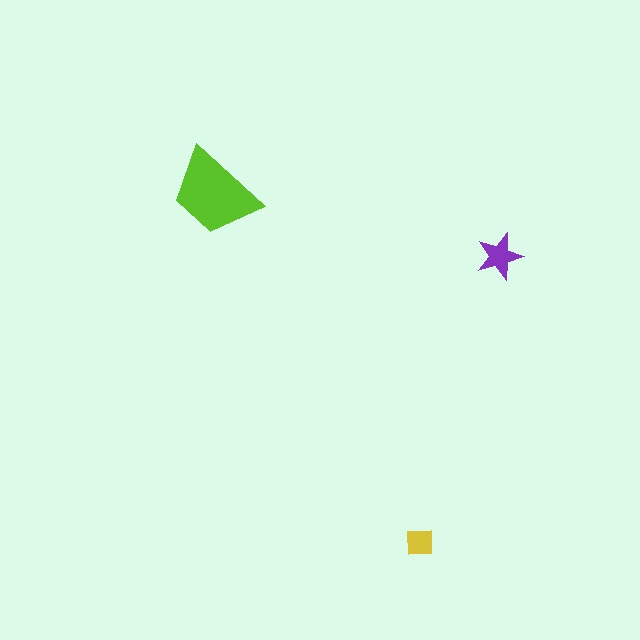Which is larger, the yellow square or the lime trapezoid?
The lime trapezoid.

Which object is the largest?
The lime trapezoid.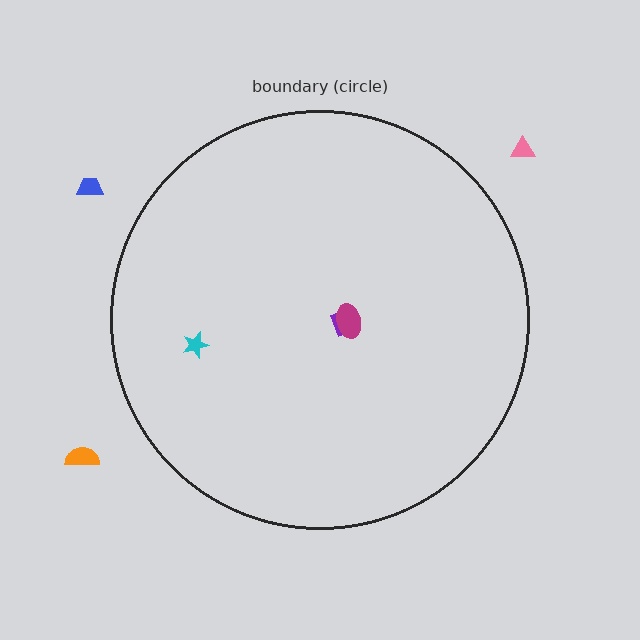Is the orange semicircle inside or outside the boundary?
Outside.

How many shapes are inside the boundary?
3 inside, 3 outside.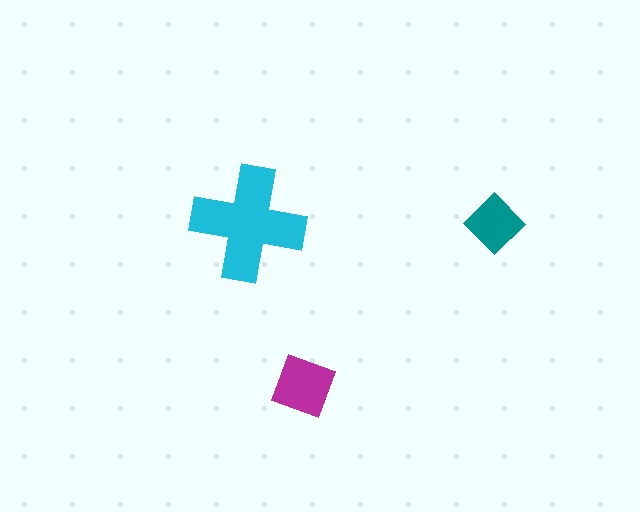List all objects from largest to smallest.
The cyan cross, the magenta diamond, the teal diamond.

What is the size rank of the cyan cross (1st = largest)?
1st.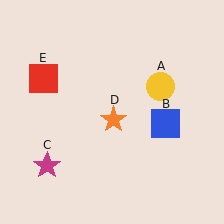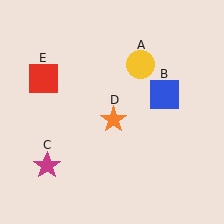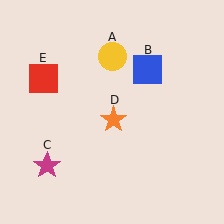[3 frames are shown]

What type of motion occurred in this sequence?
The yellow circle (object A), blue square (object B) rotated counterclockwise around the center of the scene.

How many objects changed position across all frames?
2 objects changed position: yellow circle (object A), blue square (object B).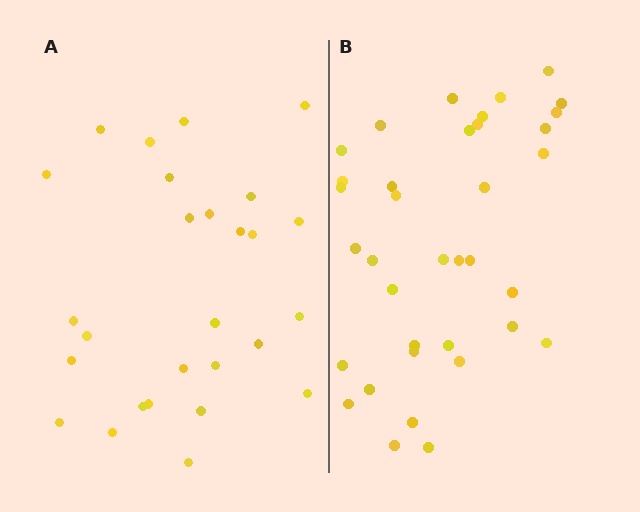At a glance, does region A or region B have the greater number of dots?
Region B (the right region) has more dots.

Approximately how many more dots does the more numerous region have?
Region B has roughly 8 or so more dots than region A.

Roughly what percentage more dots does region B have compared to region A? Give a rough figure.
About 35% more.